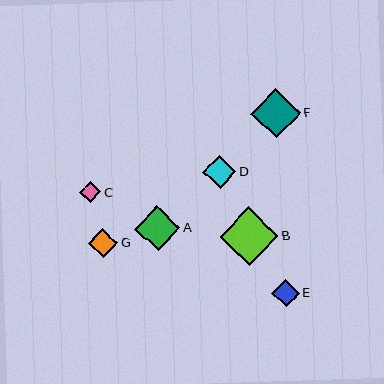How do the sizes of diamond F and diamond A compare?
Diamond F and diamond A are approximately the same size.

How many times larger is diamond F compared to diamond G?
Diamond F is approximately 1.7 times the size of diamond G.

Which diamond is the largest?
Diamond B is the largest with a size of approximately 58 pixels.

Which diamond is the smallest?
Diamond C is the smallest with a size of approximately 21 pixels.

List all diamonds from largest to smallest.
From largest to smallest: B, F, A, D, G, E, C.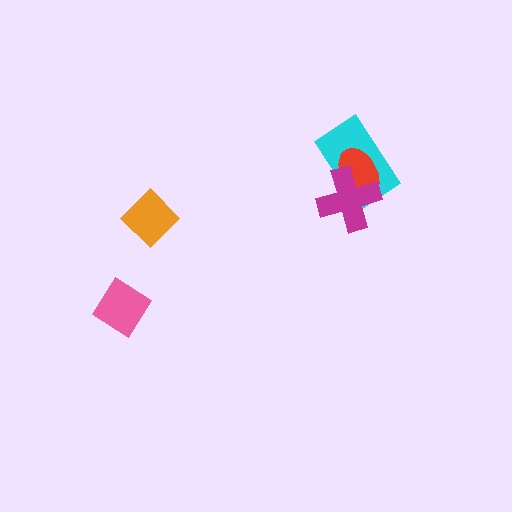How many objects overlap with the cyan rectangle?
2 objects overlap with the cyan rectangle.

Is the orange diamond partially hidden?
No, no other shape covers it.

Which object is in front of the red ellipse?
The magenta cross is in front of the red ellipse.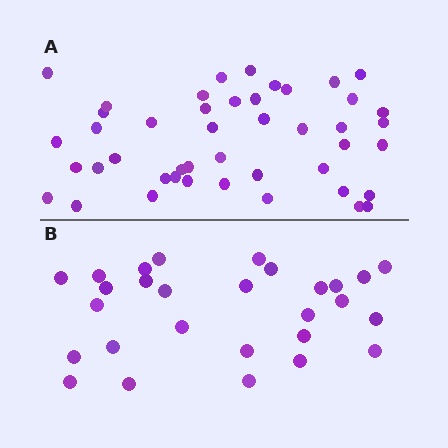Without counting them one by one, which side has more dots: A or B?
Region A (the top region) has more dots.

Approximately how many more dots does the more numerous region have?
Region A has approximately 15 more dots than region B.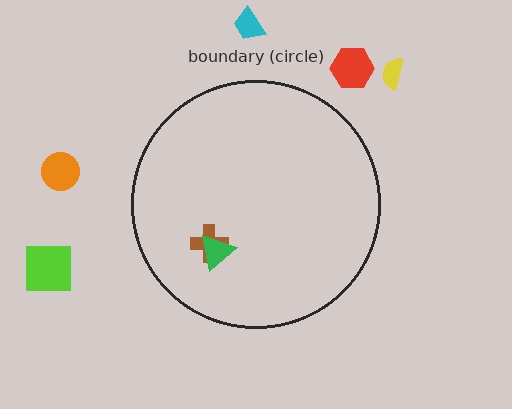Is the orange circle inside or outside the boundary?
Outside.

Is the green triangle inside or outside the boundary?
Inside.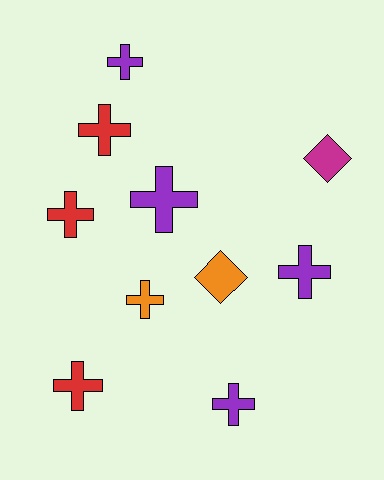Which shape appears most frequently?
Cross, with 8 objects.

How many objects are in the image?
There are 10 objects.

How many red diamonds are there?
There are no red diamonds.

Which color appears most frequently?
Purple, with 4 objects.